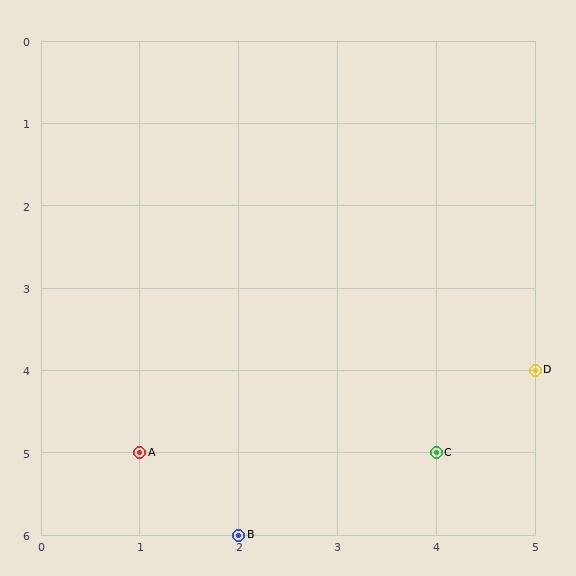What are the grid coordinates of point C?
Point C is at grid coordinates (4, 5).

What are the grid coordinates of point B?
Point B is at grid coordinates (2, 6).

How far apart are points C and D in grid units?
Points C and D are 1 column and 1 row apart (about 1.4 grid units diagonally).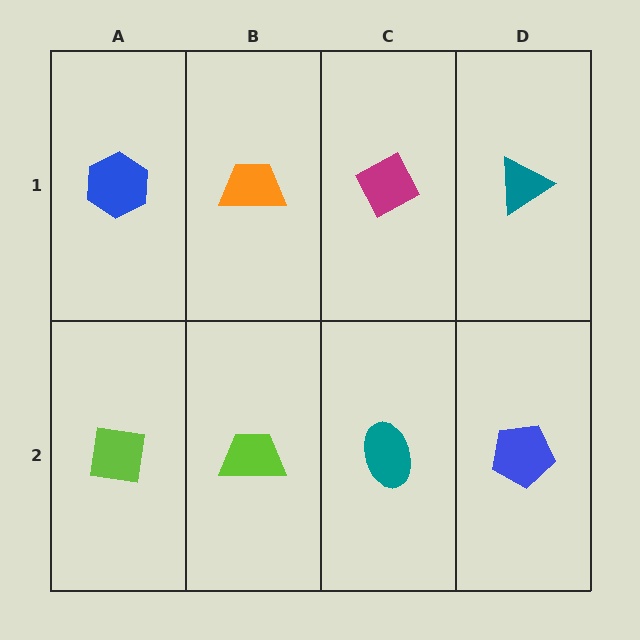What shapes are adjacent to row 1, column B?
A lime trapezoid (row 2, column B), a blue hexagon (row 1, column A), a magenta diamond (row 1, column C).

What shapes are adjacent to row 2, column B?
An orange trapezoid (row 1, column B), a lime square (row 2, column A), a teal ellipse (row 2, column C).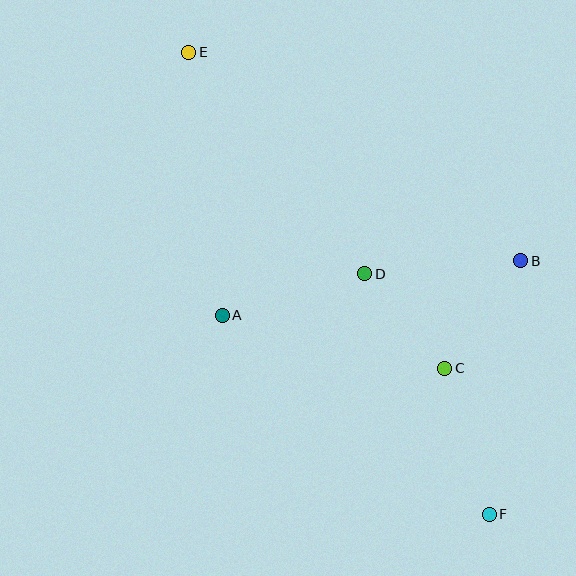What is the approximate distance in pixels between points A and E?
The distance between A and E is approximately 265 pixels.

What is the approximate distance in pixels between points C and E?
The distance between C and E is approximately 407 pixels.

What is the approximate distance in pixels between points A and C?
The distance between A and C is approximately 228 pixels.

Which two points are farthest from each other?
Points E and F are farthest from each other.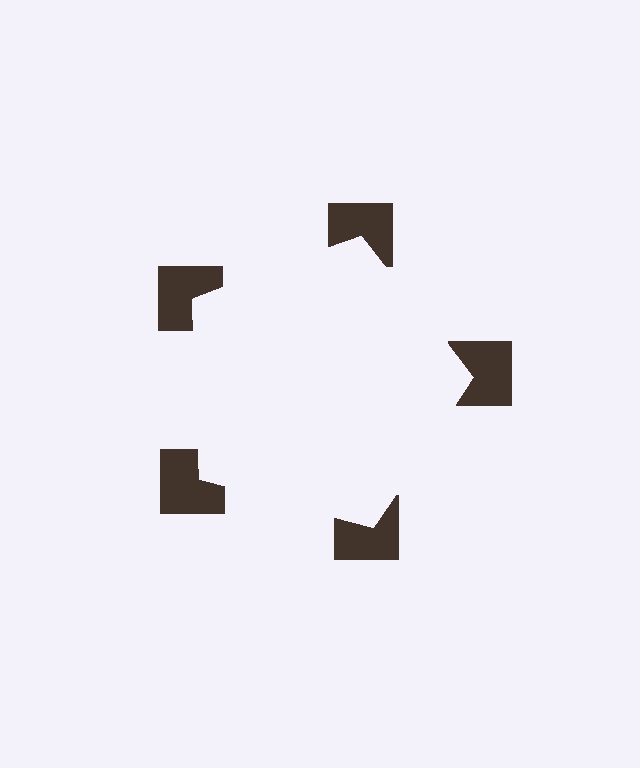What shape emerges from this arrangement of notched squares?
An illusory pentagon — its edges are inferred from the aligned wedge cuts in the notched squares, not physically drawn.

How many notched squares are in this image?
There are 5 — one at each vertex of the illusory pentagon.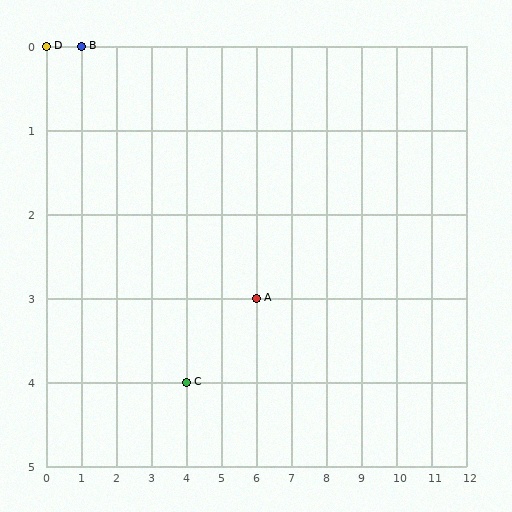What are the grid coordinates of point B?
Point B is at grid coordinates (1, 0).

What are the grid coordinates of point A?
Point A is at grid coordinates (6, 3).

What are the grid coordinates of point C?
Point C is at grid coordinates (4, 4).